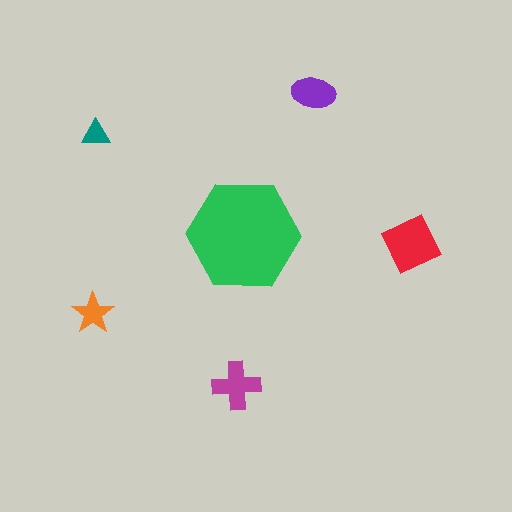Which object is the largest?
The green hexagon.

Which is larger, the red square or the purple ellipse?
The red square.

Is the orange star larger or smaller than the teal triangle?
Larger.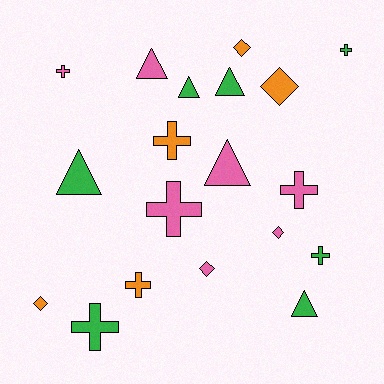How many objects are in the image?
There are 19 objects.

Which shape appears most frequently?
Cross, with 8 objects.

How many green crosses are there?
There are 3 green crosses.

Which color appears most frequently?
Green, with 7 objects.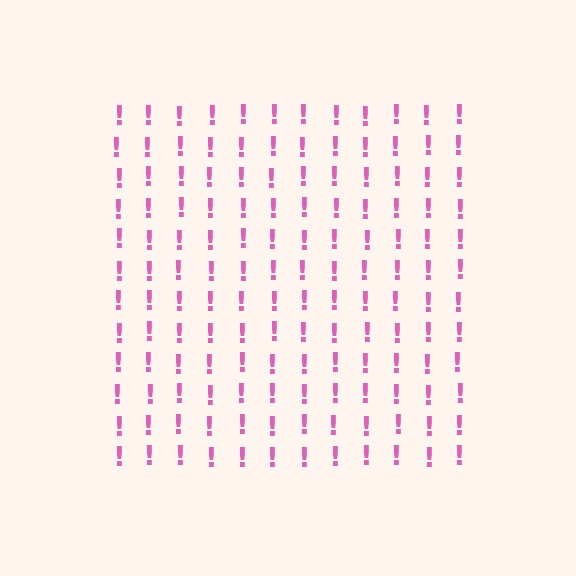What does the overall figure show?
The overall figure shows a square.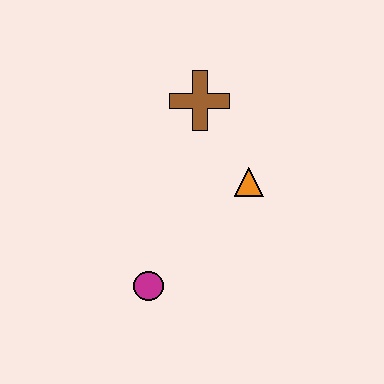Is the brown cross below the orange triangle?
No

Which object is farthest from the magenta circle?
The brown cross is farthest from the magenta circle.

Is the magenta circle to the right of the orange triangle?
No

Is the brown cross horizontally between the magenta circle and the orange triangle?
Yes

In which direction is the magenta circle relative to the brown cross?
The magenta circle is below the brown cross.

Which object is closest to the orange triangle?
The brown cross is closest to the orange triangle.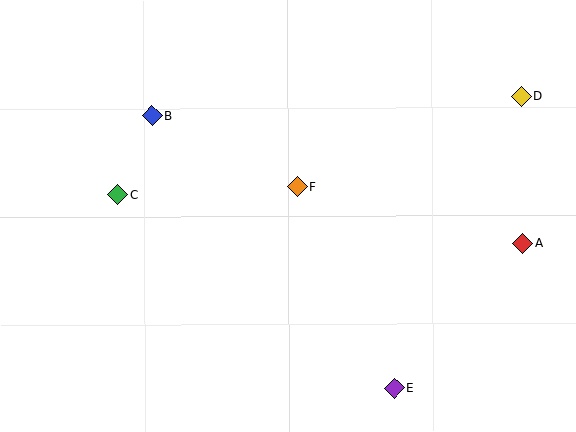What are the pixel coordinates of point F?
Point F is at (297, 187).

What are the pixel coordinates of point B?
Point B is at (152, 115).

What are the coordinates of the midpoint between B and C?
The midpoint between B and C is at (135, 155).